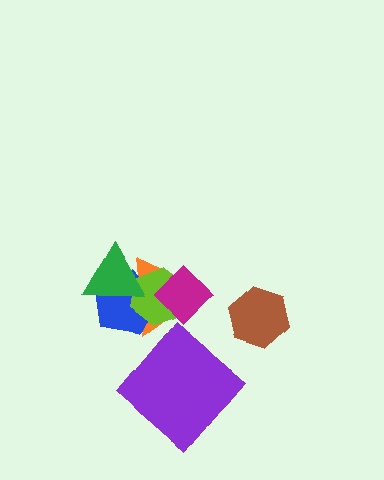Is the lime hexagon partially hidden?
Yes, it is partially covered by another shape.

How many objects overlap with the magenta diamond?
2 objects overlap with the magenta diamond.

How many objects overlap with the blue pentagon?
3 objects overlap with the blue pentagon.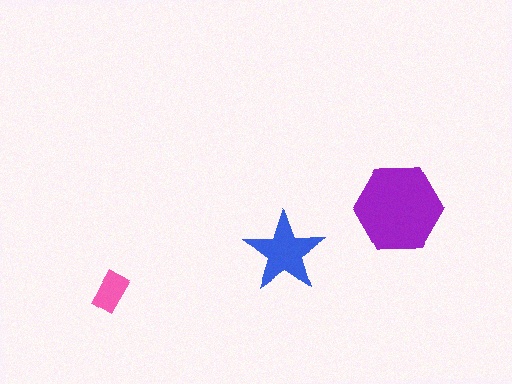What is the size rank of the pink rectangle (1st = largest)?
3rd.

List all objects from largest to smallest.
The purple hexagon, the blue star, the pink rectangle.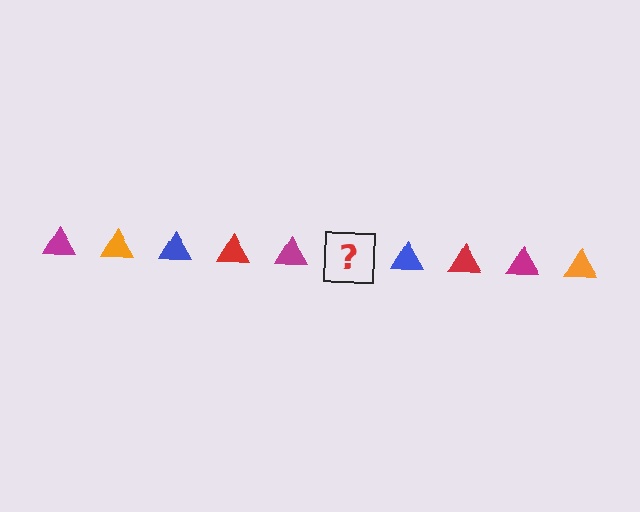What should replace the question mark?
The question mark should be replaced with an orange triangle.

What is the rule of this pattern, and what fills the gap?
The rule is that the pattern cycles through magenta, orange, blue, red triangles. The gap should be filled with an orange triangle.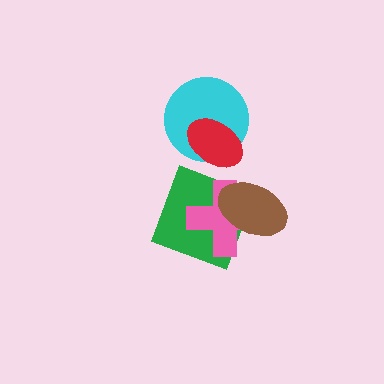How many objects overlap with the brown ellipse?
2 objects overlap with the brown ellipse.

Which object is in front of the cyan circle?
The red ellipse is in front of the cyan circle.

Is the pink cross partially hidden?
Yes, it is partially covered by another shape.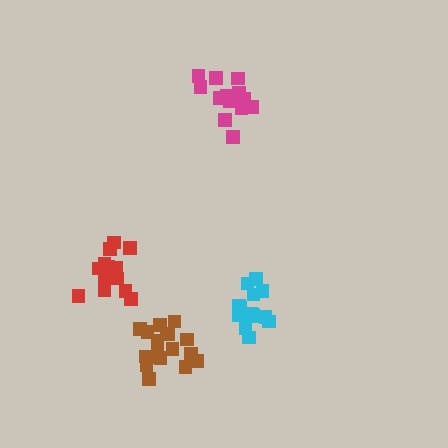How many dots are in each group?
Group 1: 15 dots, Group 2: 14 dots, Group 3: 13 dots, Group 4: 18 dots (60 total).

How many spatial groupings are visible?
There are 4 spatial groupings.